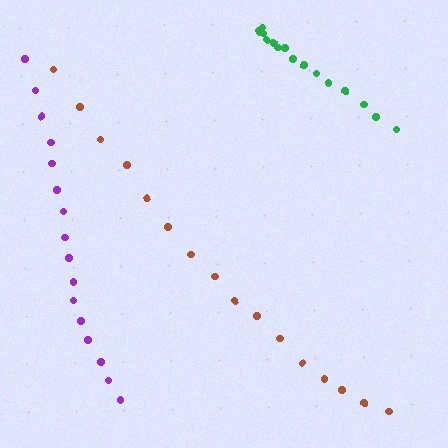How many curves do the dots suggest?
There are 3 distinct paths.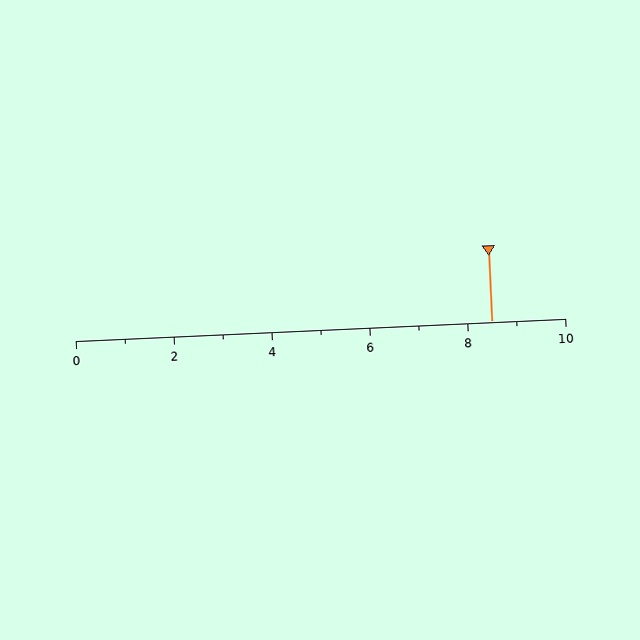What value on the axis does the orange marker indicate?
The marker indicates approximately 8.5.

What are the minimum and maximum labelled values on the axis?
The axis runs from 0 to 10.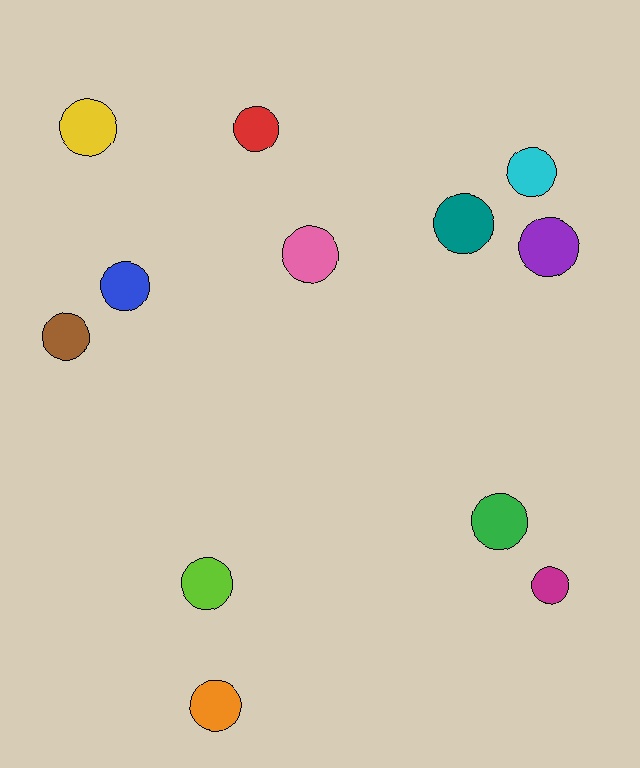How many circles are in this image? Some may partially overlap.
There are 12 circles.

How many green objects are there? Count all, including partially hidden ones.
There is 1 green object.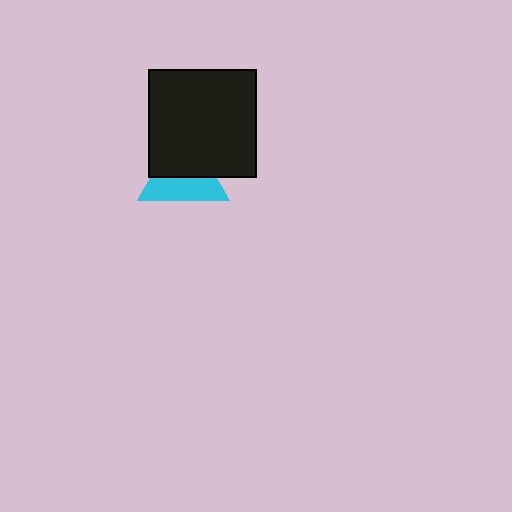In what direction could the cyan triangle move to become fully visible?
The cyan triangle could move down. That would shift it out from behind the black square entirely.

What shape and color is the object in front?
The object in front is a black square.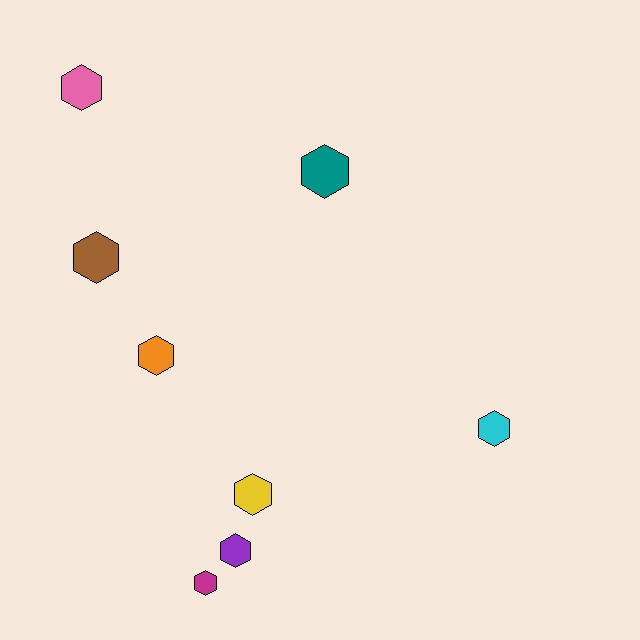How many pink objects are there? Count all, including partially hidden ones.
There is 1 pink object.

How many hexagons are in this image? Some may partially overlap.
There are 8 hexagons.